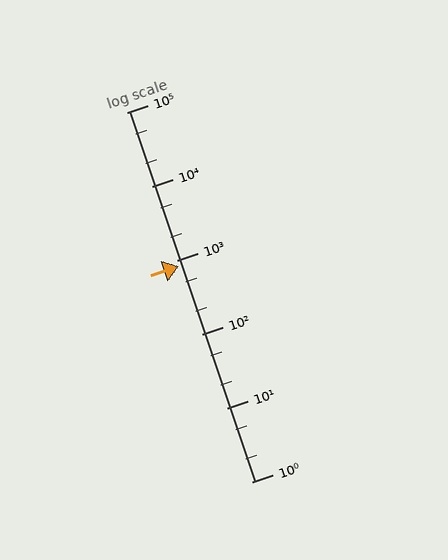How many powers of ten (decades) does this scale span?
The scale spans 5 decades, from 1 to 100000.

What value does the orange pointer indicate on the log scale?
The pointer indicates approximately 830.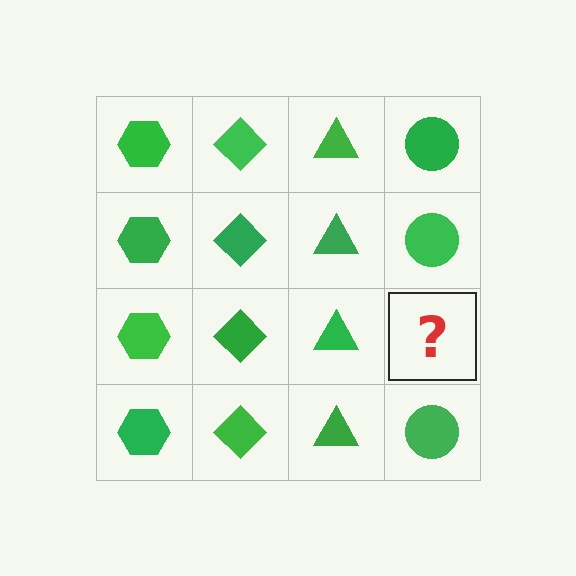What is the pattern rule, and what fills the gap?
The rule is that each column has a consistent shape. The gap should be filled with a green circle.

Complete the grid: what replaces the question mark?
The question mark should be replaced with a green circle.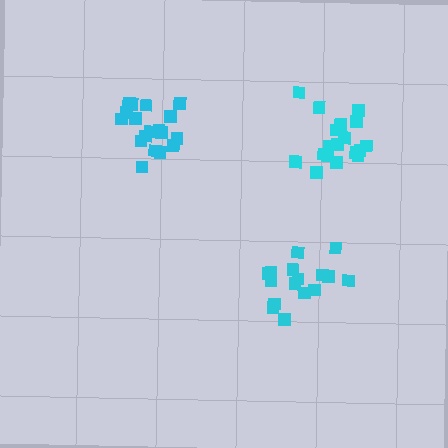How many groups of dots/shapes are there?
There are 3 groups.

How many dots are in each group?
Group 1: 16 dots, Group 2: 18 dots, Group 3: 19 dots (53 total).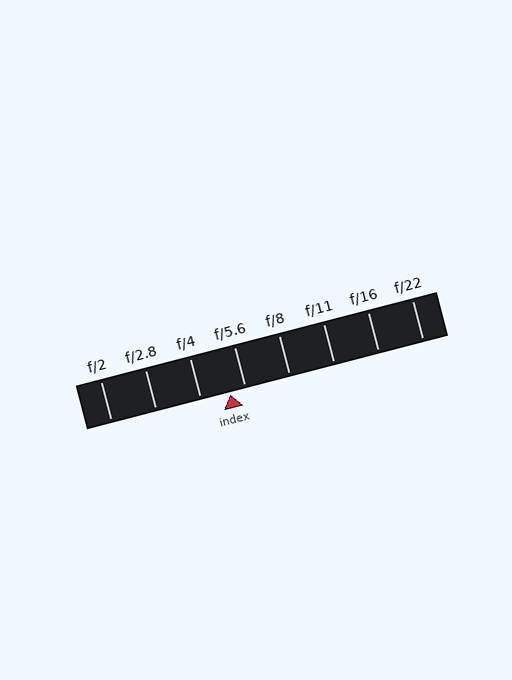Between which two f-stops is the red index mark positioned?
The index mark is between f/4 and f/5.6.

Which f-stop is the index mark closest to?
The index mark is closest to f/5.6.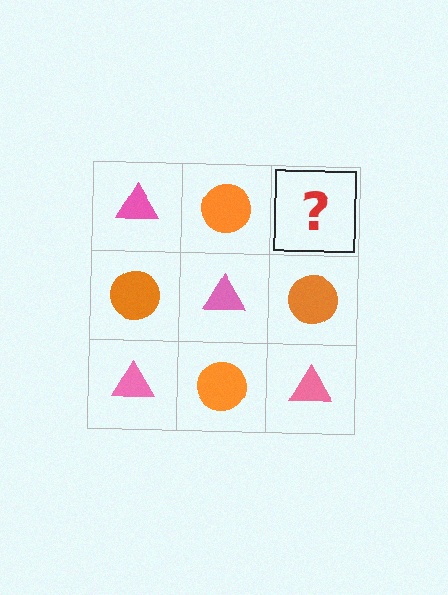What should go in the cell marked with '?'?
The missing cell should contain a pink triangle.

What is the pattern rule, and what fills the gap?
The rule is that it alternates pink triangle and orange circle in a checkerboard pattern. The gap should be filled with a pink triangle.